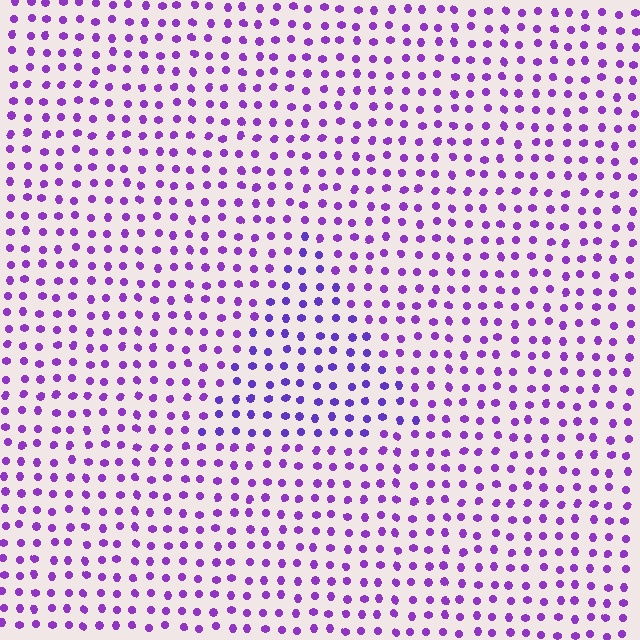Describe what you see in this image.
The image is filled with small purple elements in a uniform arrangement. A triangle-shaped region is visible where the elements are tinted to a slightly different hue, forming a subtle color boundary.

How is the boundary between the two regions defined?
The boundary is defined purely by a slight shift in hue (about 21 degrees). Spacing, size, and orientation are identical on both sides.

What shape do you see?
I see a triangle.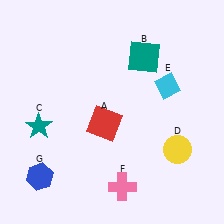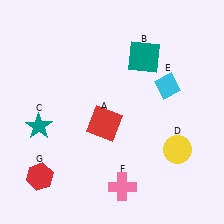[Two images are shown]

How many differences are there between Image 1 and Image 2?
There is 1 difference between the two images.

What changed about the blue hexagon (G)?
In Image 1, G is blue. In Image 2, it changed to red.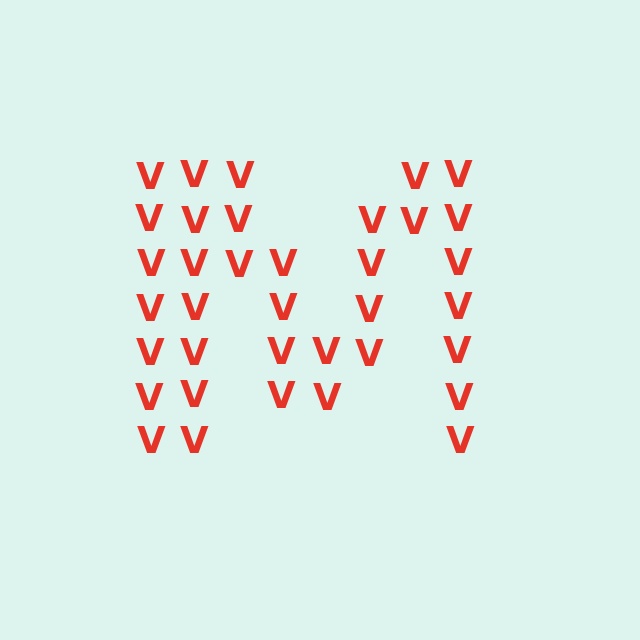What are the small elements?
The small elements are letter V's.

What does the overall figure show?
The overall figure shows the letter M.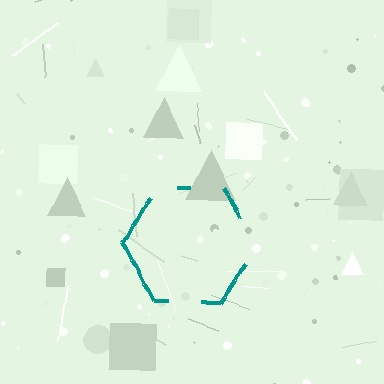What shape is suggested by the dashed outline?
The dashed outline suggests a hexagon.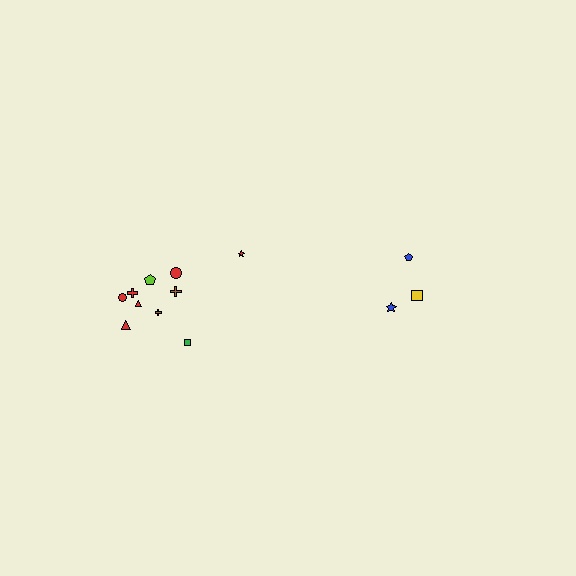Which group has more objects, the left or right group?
The left group.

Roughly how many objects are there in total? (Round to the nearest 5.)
Roughly 15 objects in total.